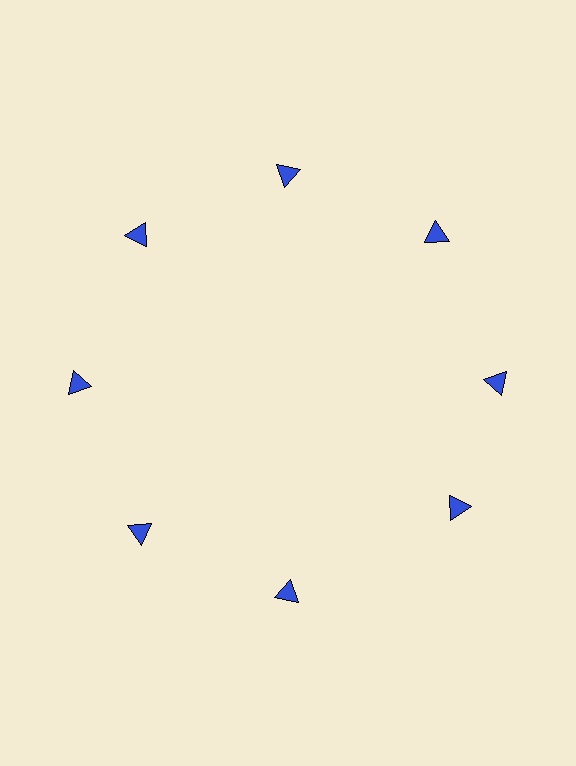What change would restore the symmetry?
The symmetry would be restored by rotating it back into even spacing with its neighbors so that all 8 triangles sit at equal angles and equal distance from the center.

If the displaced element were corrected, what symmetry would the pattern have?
It would have 8-fold rotational symmetry — the pattern would map onto itself every 45 degrees.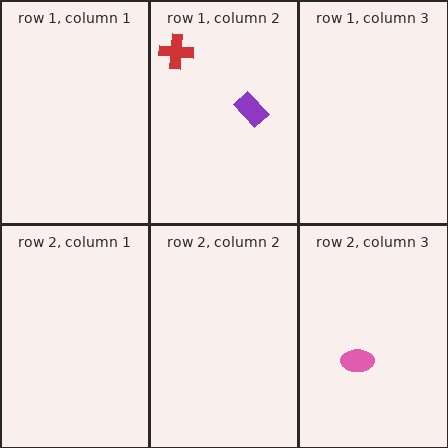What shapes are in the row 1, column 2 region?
The purple rectangle, the red cross.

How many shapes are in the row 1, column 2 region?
2.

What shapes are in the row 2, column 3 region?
The pink ellipse.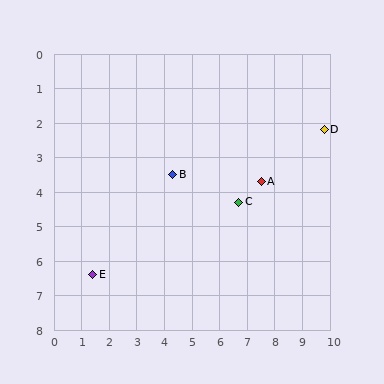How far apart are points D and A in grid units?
Points D and A are about 2.7 grid units apart.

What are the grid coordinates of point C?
Point C is at approximately (6.7, 4.3).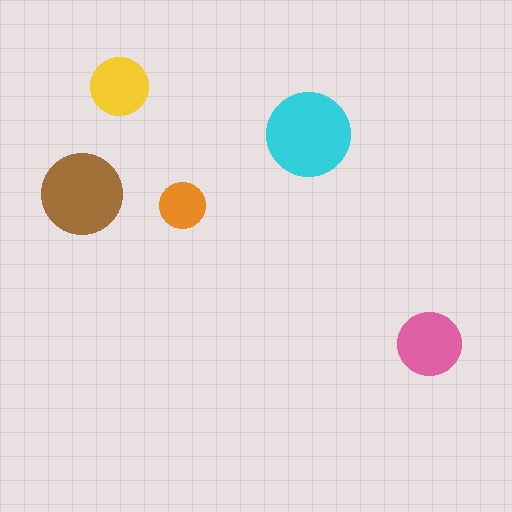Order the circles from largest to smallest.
the cyan one, the brown one, the pink one, the yellow one, the orange one.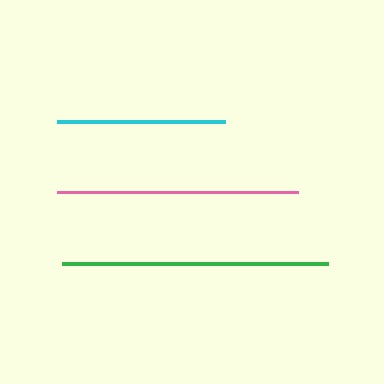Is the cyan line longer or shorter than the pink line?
The pink line is longer than the cyan line.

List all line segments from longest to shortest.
From longest to shortest: green, pink, cyan.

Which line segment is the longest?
The green line is the longest at approximately 266 pixels.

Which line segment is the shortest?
The cyan line is the shortest at approximately 167 pixels.